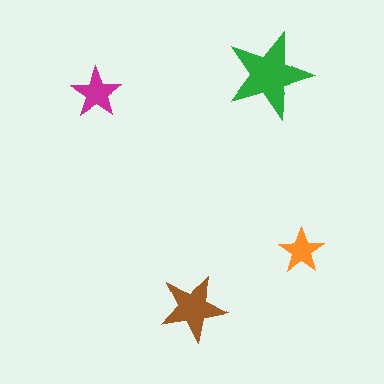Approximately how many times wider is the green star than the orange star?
About 2 times wider.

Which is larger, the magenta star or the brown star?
The brown one.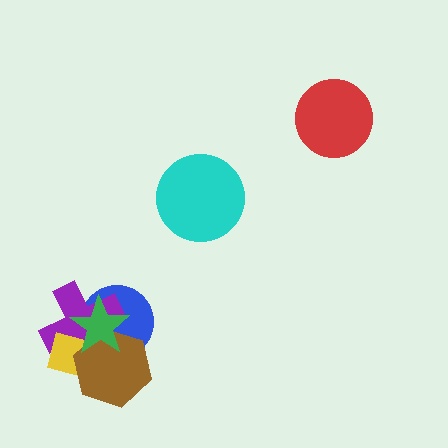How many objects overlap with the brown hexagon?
4 objects overlap with the brown hexagon.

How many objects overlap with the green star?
4 objects overlap with the green star.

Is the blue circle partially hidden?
Yes, it is partially covered by another shape.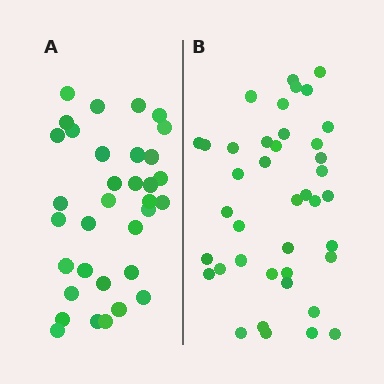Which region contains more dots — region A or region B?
Region B (the right region) has more dots.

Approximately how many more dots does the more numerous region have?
Region B has about 6 more dots than region A.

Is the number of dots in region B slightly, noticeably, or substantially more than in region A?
Region B has only slightly more — the two regions are fairly close. The ratio is roughly 1.2 to 1.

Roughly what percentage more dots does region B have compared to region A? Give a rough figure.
About 20% more.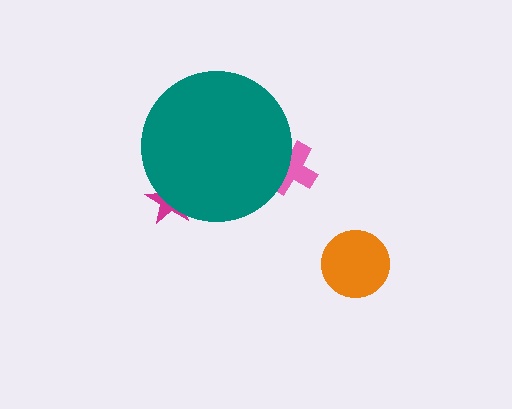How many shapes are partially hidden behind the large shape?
2 shapes are partially hidden.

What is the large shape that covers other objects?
A teal circle.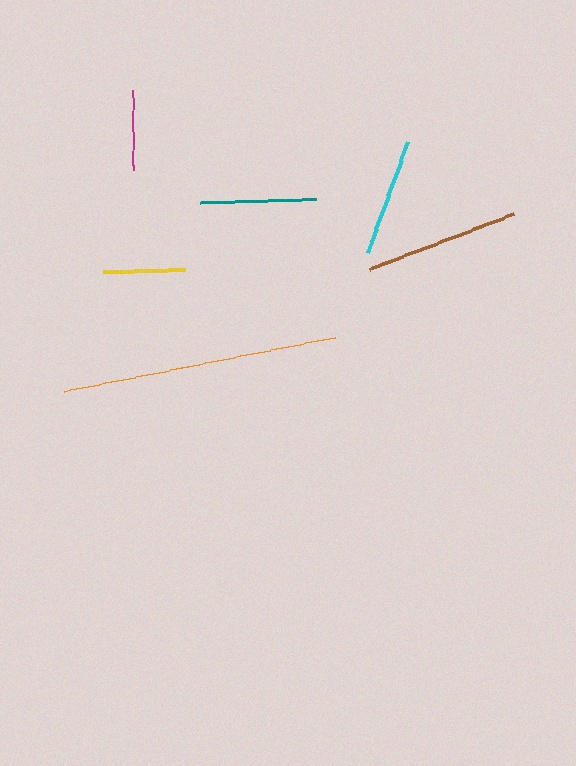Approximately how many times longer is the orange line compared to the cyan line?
The orange line is approximately 2.3 times the length of the cyan line.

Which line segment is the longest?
The orange line is the longest at approximately 275 pixels.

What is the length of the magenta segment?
The magenta segment is approximately 80 pixels long.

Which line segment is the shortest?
The magenta line is the shortest at approximately 80 pixels.